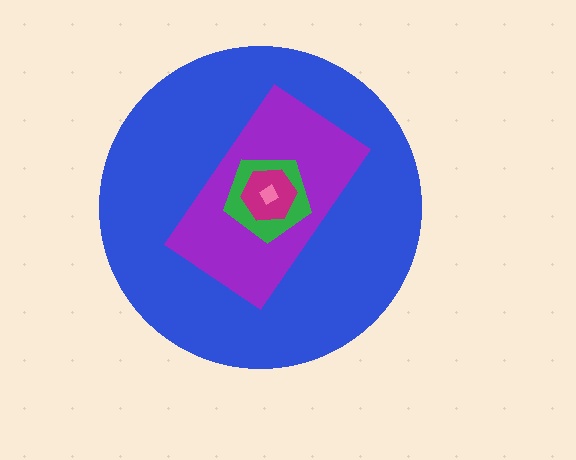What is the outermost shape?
The blue circle.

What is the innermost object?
The pink diamond.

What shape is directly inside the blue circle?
The purple rectangle.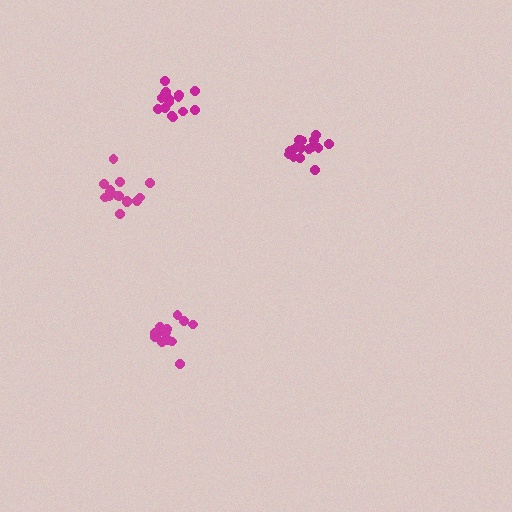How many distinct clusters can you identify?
There are 4 distinct clusters.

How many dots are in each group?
Group 1: 15 dots, Group 2: 14 dots, Group 3: 17 dots, Group 4: 18 dots (64 total).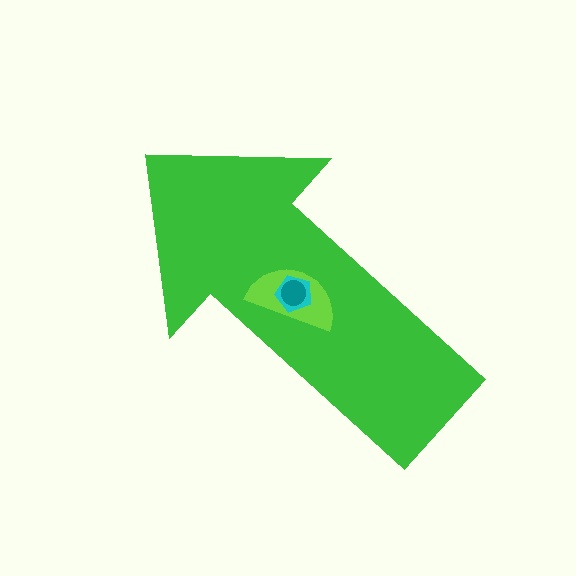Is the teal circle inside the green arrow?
Yes.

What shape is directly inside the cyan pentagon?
The teal circle.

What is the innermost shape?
The teal circle.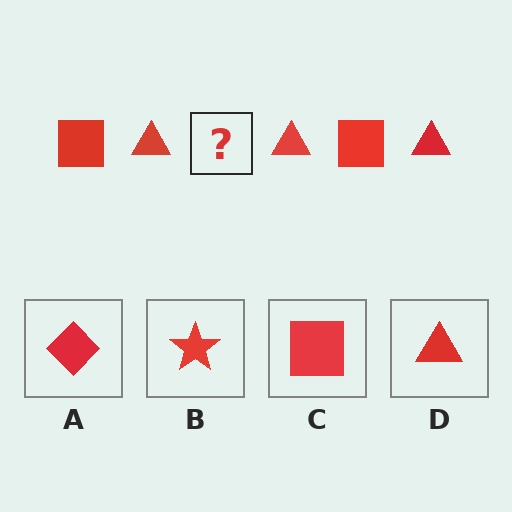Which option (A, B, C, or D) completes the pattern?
C.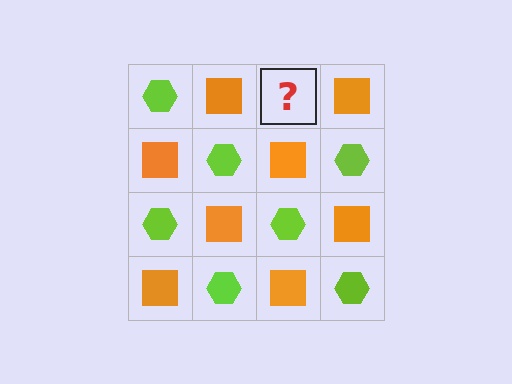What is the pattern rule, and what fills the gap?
The rule is that it alternates lime hexagon and orange square in a checkerboard pattern. The gap should be filled with a lime hexagon.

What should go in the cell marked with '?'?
The missing cell should contain a lime hexagon.